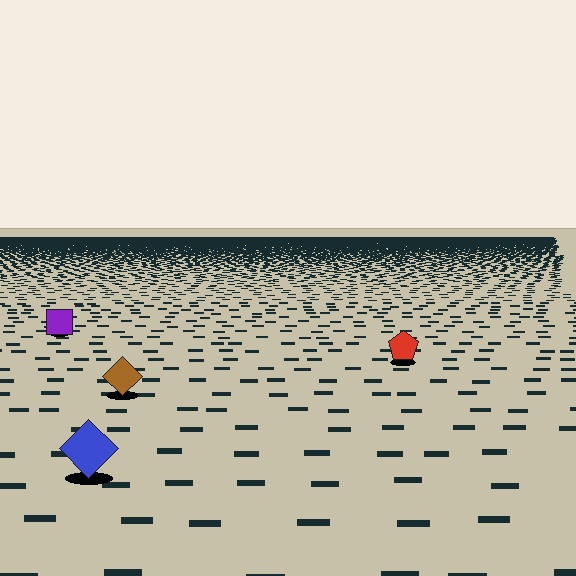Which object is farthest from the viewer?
The purple square is farthest from the viewer. It appears smaller and the ground texture around it is denser.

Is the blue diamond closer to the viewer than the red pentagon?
Yes. The blue diamond is closer — you can tell from the texture gradient: the ground texture is coarser near it.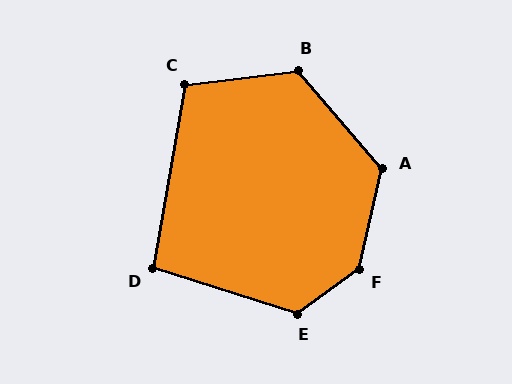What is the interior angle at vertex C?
Approximately 107 degrees (obtuse).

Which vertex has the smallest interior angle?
D, at approximately 97 degrees.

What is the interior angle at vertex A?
Approximately 126 degrees (obtuse).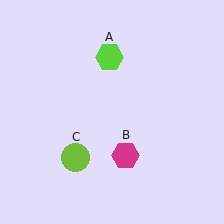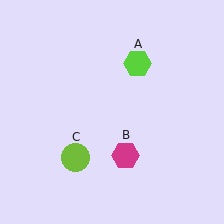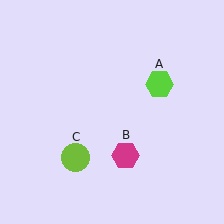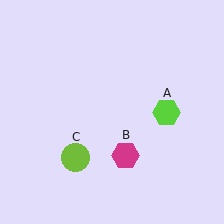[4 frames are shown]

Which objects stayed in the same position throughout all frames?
Magenta hexagon (object B) and lime circle (object C) remained stationary.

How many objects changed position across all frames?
1 object changed position: lime hexagon (object A).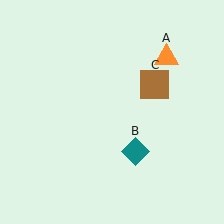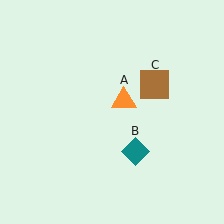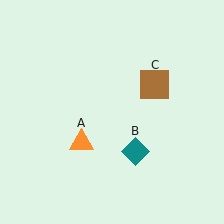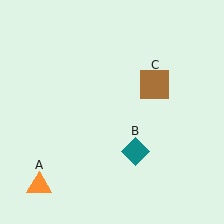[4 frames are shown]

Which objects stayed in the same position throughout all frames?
Teal diamond (object B) and brown square (object C) remained stationary.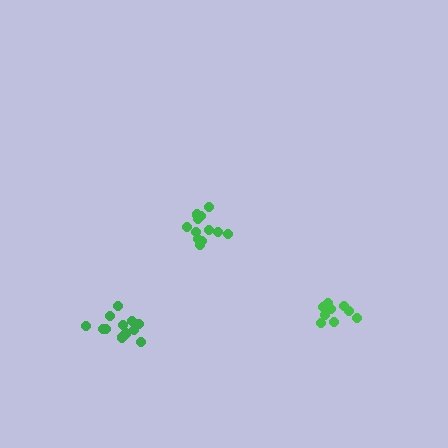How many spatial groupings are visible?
There are 3 spatial groupings.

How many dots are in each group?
Group 1: 10 dots, Group 2: 13 dots, Group 3: 12 dots (35 total).